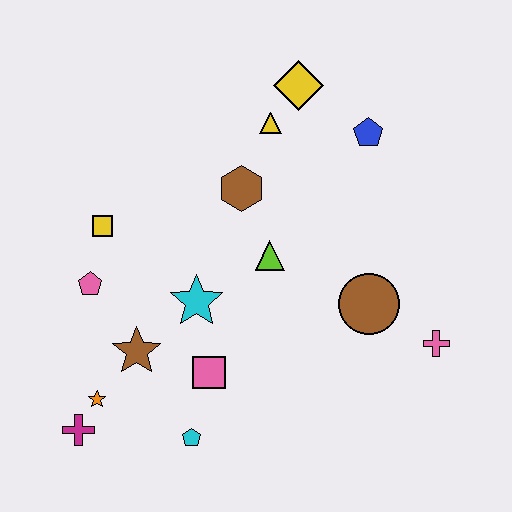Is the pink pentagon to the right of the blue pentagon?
No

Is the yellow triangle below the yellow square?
No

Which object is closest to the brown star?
The orange star is closest to the brown star.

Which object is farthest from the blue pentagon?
The magenta cross is farthest from the blue pentagon.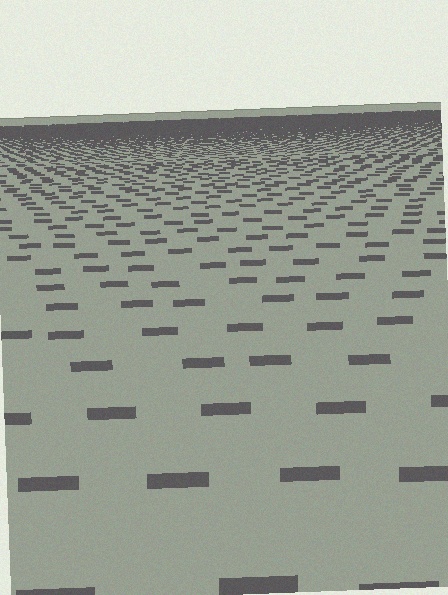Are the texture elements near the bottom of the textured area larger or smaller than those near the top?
Larger. Near the bottom, elements are closer to the viewer and appear at a bigger on-screen size.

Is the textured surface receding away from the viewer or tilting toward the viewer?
The surface is receding away from the viewer. Texture elements get smaller and denser toward the top.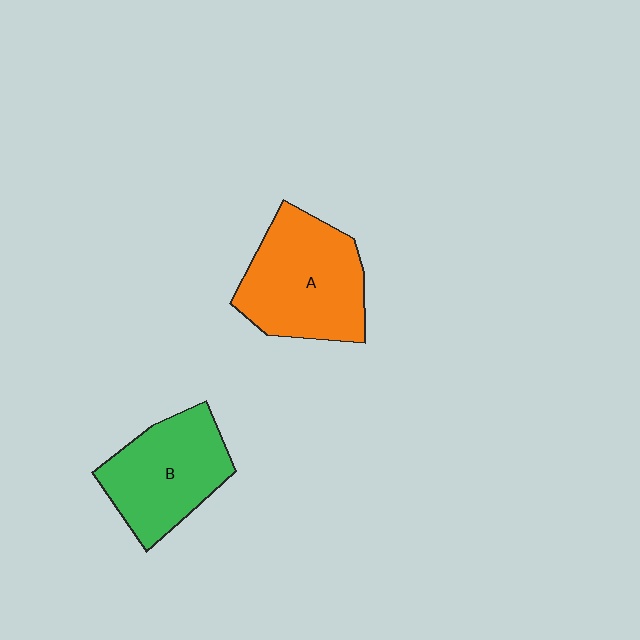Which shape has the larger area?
Shape A (orange).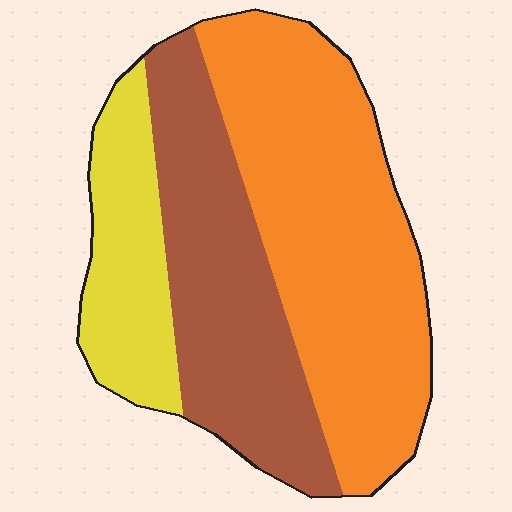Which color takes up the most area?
Orange, at roughly 50%.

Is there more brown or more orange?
Orange.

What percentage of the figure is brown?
Brown covers 33% of the figure.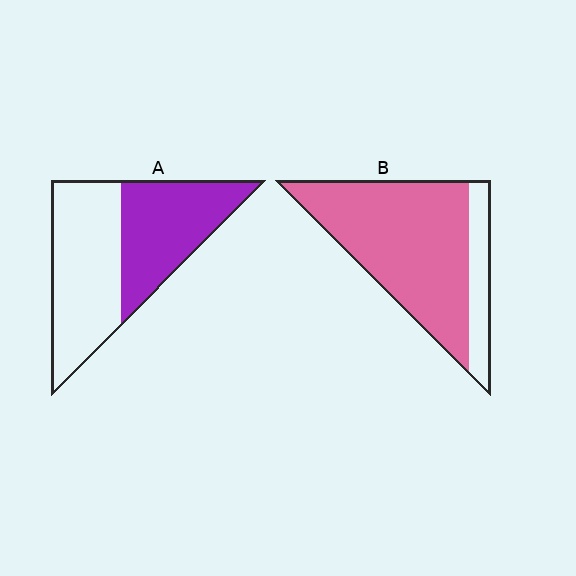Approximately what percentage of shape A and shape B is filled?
A is approximately 45% and B is approximately 80%.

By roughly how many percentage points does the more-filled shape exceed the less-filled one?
By roughly 35 percentage points (B over A).